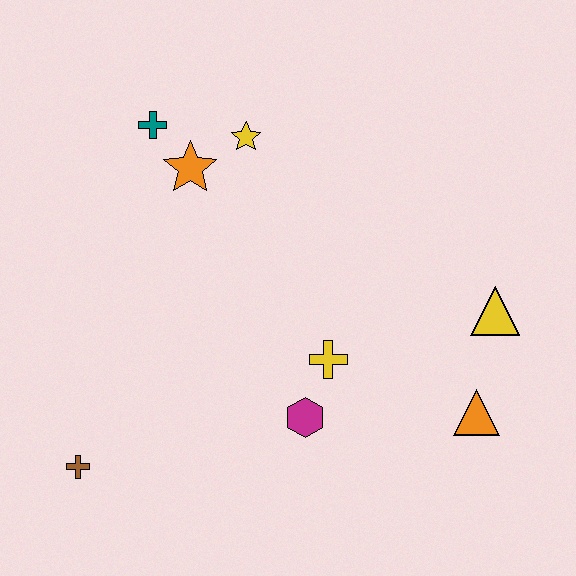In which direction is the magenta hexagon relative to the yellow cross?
The magenta hexagon is below the yellow cross.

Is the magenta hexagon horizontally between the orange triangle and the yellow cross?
No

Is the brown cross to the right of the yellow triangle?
No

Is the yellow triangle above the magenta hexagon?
Yes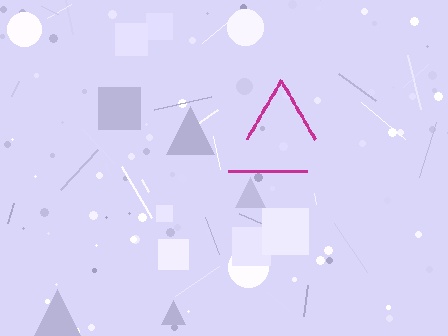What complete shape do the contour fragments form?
The contour fragments form a triangle.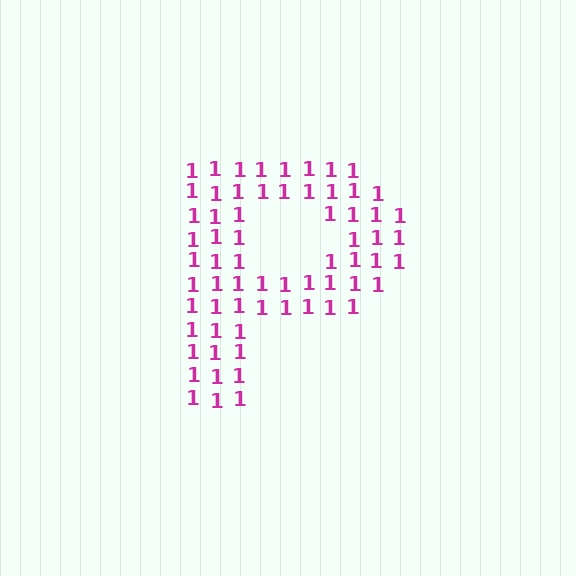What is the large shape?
The large shape is the letter P.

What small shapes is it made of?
It is made of small digit 1's.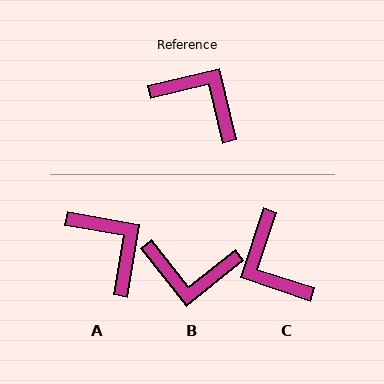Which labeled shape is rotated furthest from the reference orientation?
B, about 155 degrees away.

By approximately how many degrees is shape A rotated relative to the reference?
Approximately 23 degrees clockwise.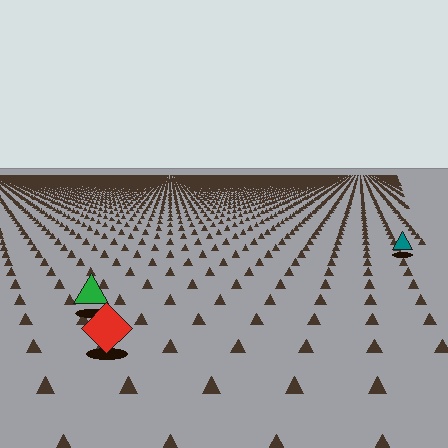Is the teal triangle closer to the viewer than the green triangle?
No. The green triangle is closer — you can tell from the texture gradient: the ground texture is coarser near it.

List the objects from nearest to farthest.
From nearest to farthest: the red diamond, the green triangle, the teal triangle.